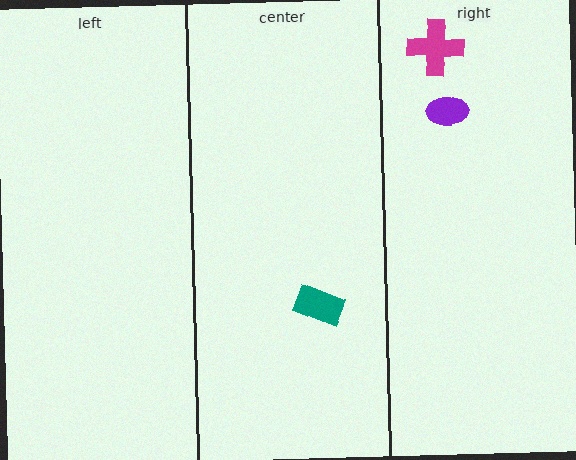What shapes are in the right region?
The purple ellipse, the magenta cross.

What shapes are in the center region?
The teal rectangle.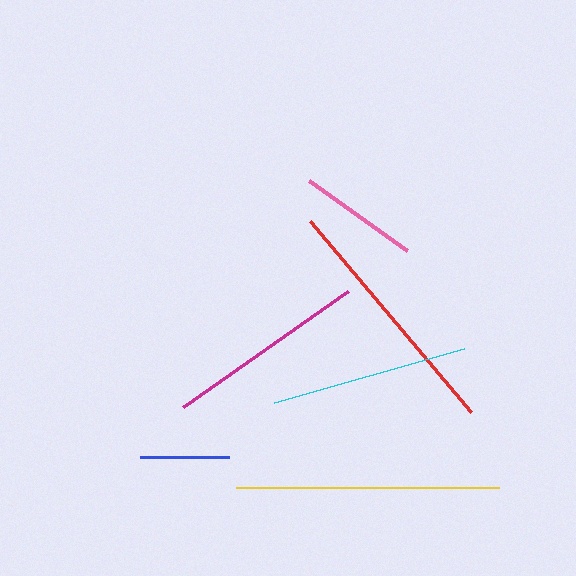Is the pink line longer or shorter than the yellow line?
The yellow line is longer than the pink line.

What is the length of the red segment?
The red segment is approximately 249 pixels long.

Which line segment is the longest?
The yellow line is the longest at approximately 263 pixels.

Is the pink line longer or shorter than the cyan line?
The cyan line is longer than the pink line.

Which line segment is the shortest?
The blue line is the shortest at approximately 90 pixels.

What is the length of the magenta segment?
The magenta segment is approximately 201 pixels long.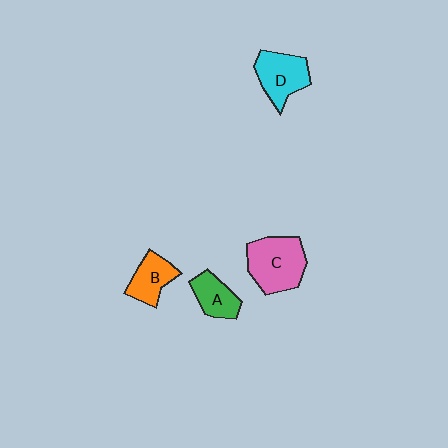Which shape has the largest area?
Shape C (pink).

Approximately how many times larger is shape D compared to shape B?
Approximately 1.3 times.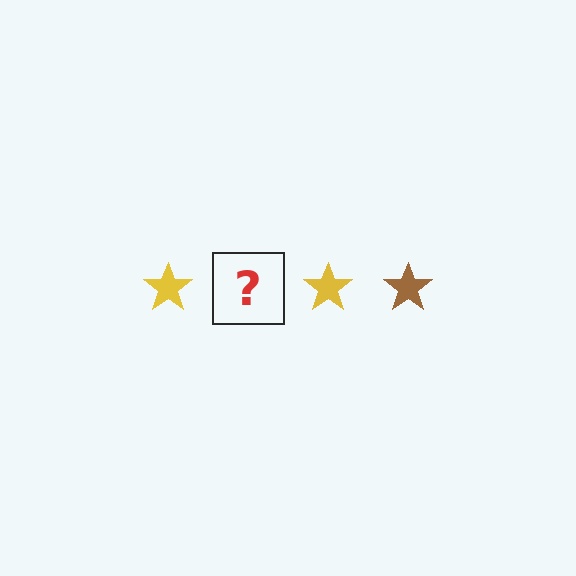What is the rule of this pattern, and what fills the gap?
The rule is that the pattern cycles through yellow, brown stars. The gap should be filled with a brown star.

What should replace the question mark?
The question mark should be replaced with a brown star.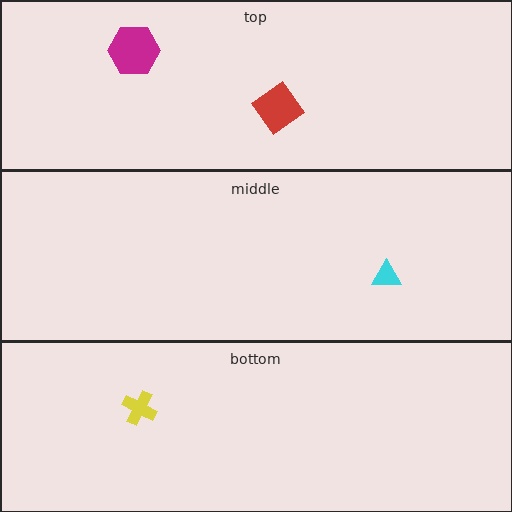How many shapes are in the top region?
2.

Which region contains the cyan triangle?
The middle region.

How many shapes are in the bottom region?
1.